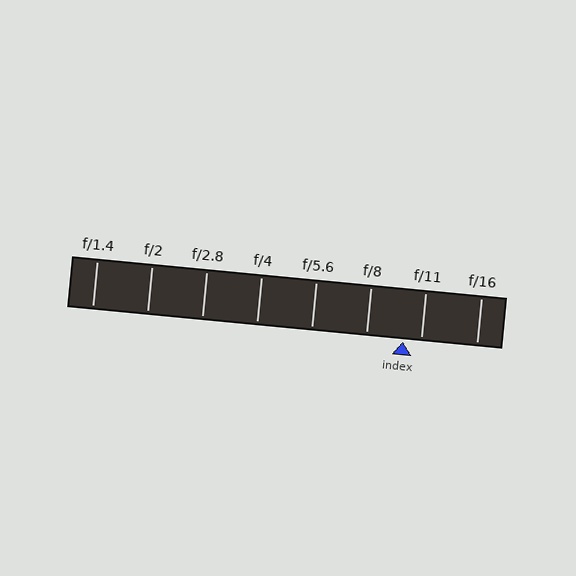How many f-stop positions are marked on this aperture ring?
There are 8 f-stop positions marked.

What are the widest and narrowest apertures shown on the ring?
The widest aperture shown is f/1.4 and the narrowest is f/16.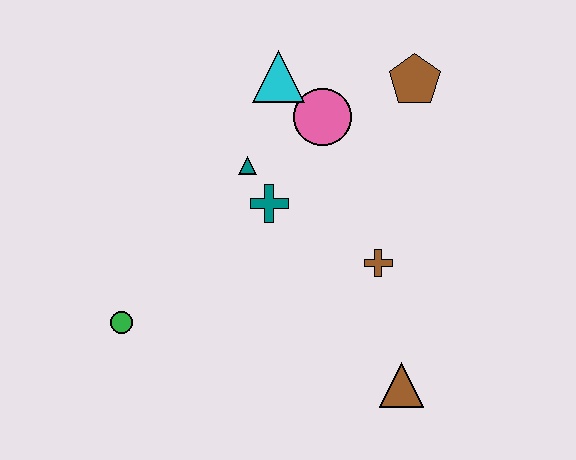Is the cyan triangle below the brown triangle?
No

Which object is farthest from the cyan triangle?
The brown triangle is farthest from the cyan triangle.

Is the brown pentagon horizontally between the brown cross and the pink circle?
No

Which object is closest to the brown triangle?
The brown cross is closest to the brown triangle.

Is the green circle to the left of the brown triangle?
Yes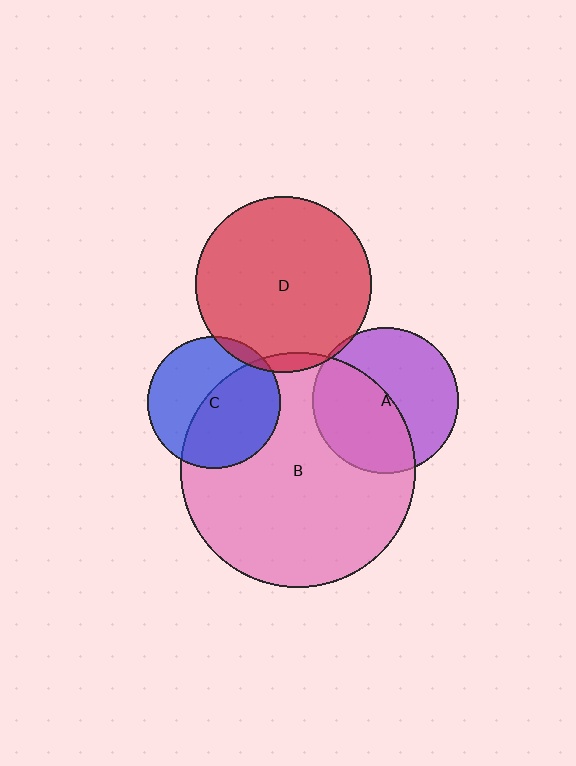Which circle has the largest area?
Circle B (pink).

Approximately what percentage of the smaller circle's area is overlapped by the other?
Approximately 5%.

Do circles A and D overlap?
Yes.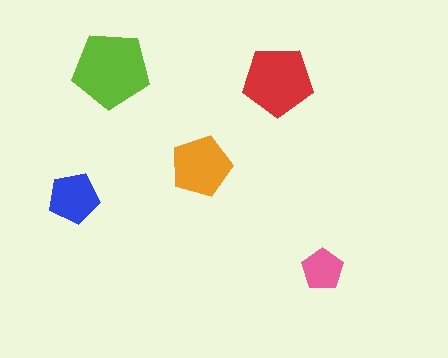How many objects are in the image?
There are 5 objects in the image.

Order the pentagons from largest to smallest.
the lime one, the red one, the orange one, the blue one, the pink one.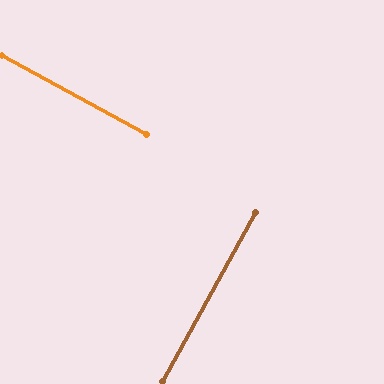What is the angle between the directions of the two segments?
Approximately 90 degrees.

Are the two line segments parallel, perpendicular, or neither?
Perpendicular — they meet at approximately 90°.